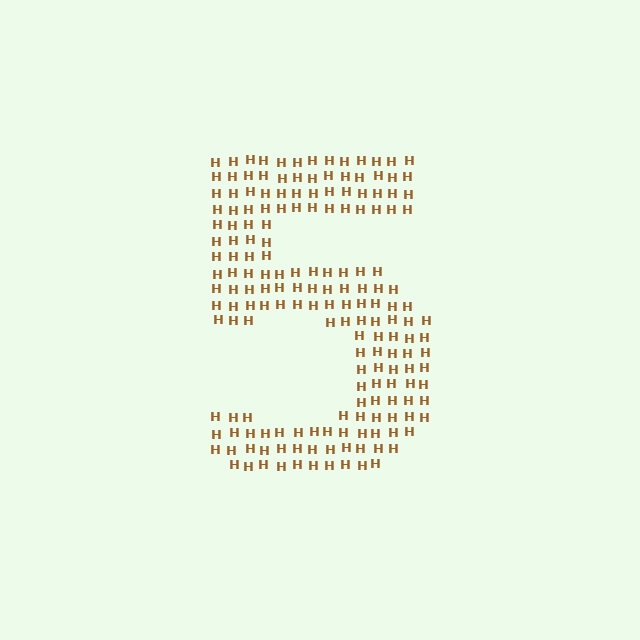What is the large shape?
The large shape is the digit 5.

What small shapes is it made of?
It is made of small letter H's.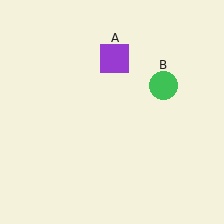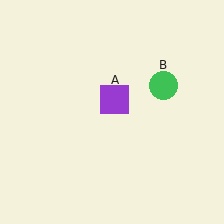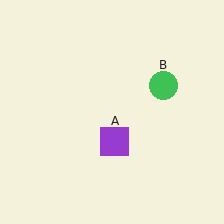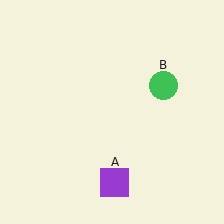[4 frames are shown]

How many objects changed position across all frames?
1 object changed position: purple square (object A).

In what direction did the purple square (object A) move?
The purple square (object A) moved down.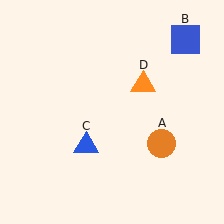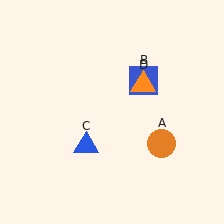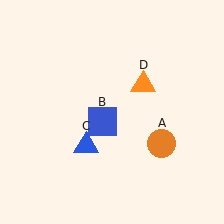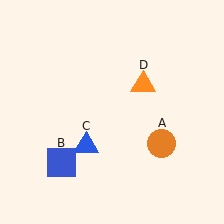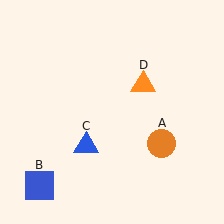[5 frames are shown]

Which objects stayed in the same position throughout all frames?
Orange circle (object A) and blue triangle (object C) and orange triangle (object D) remained stationary.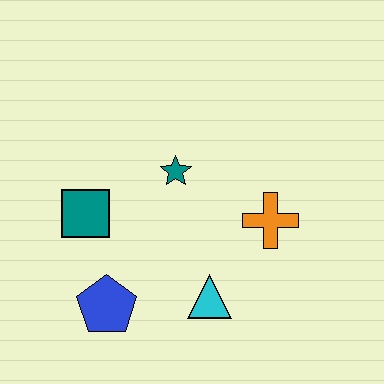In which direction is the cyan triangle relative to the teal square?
The cyan triangle is to the right of the teal square.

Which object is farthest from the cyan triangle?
The teal square is farthest from the cyan triangle.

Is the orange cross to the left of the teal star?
No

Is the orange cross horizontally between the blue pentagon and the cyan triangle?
No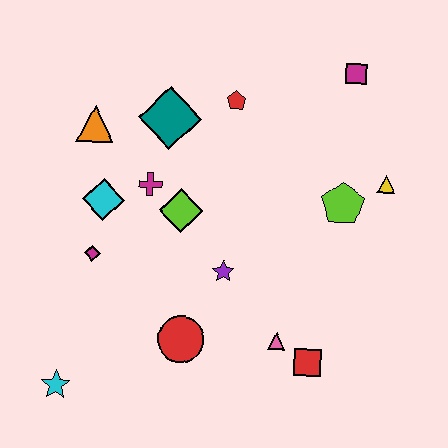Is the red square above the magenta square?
No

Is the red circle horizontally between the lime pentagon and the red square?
No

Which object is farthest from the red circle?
The magenta square is farthest from the red circle.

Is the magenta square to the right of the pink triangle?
Yes